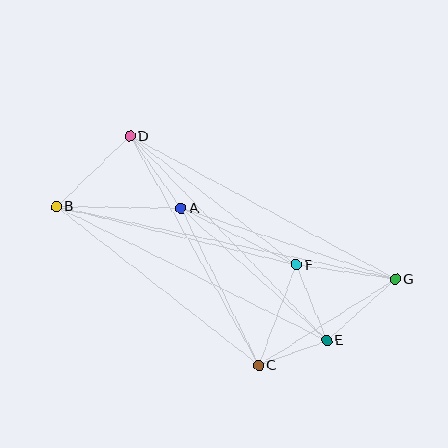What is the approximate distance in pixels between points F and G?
The distance between F and G is approximately 100 pixels.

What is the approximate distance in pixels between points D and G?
The distance between D and G is approximately 302 pixels.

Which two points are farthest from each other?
Points B and G are farthest from each other.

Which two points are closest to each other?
Points C and E are closest to each other.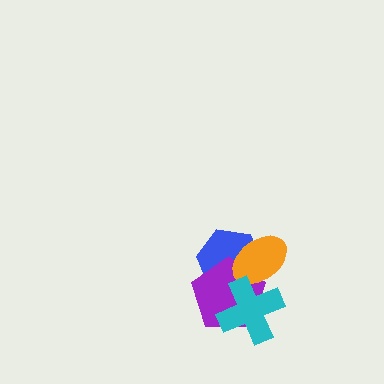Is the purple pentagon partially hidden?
Yes, it is partially covered by another shape.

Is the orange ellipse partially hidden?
Yes, it is partially covered by another shape.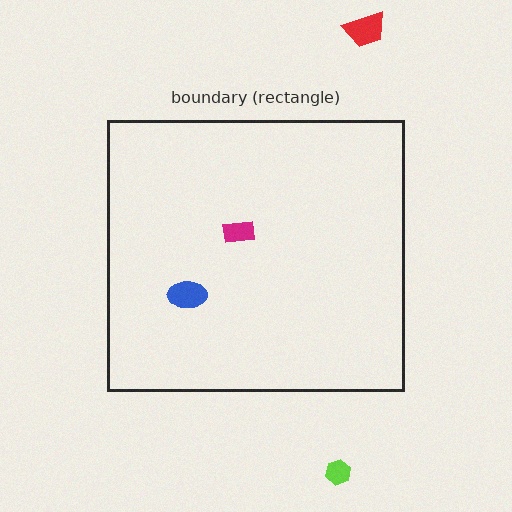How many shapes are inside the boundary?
2 inside, 2 outside.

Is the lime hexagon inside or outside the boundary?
Outside.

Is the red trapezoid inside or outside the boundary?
Outside.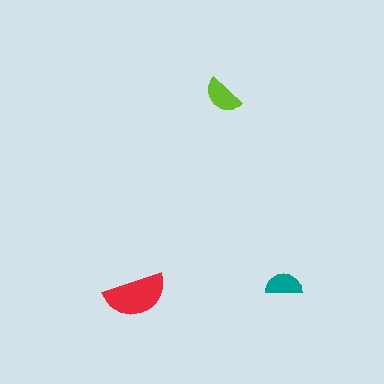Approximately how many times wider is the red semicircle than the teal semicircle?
About 1.5 times wider.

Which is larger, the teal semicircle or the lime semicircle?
The lime one.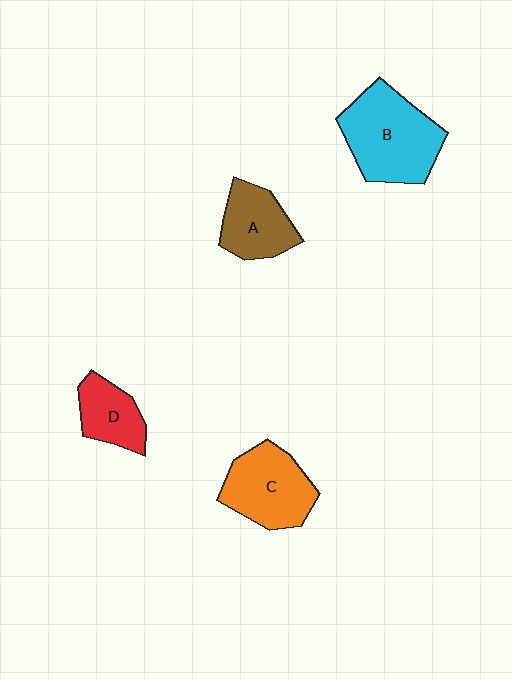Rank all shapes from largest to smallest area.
From largest to smallest: B (cyan), C (orange), A (brown), D (red).